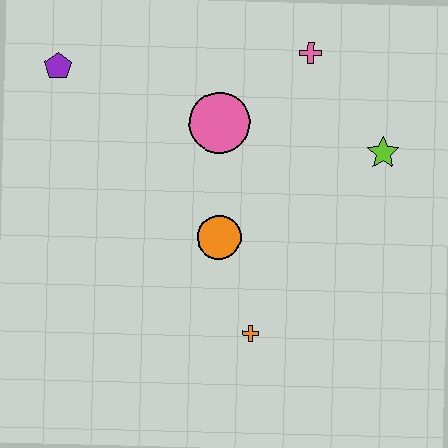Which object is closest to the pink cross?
The pink circle is closest to the pink cross.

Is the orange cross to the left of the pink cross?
Yes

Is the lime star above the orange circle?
Yes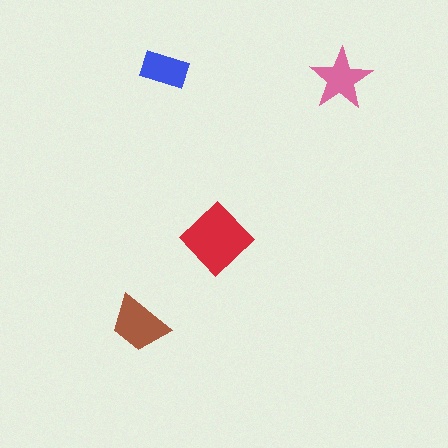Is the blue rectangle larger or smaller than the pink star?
Smaller.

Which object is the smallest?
The blue rectangle.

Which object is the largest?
The red diamond.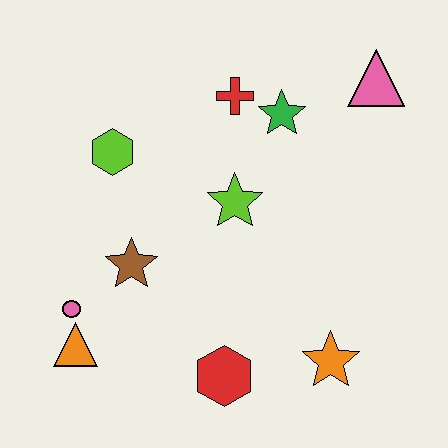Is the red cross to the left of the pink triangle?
Yes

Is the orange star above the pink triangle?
No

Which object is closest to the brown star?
The pink circle is closest to the brown star.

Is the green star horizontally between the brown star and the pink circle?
No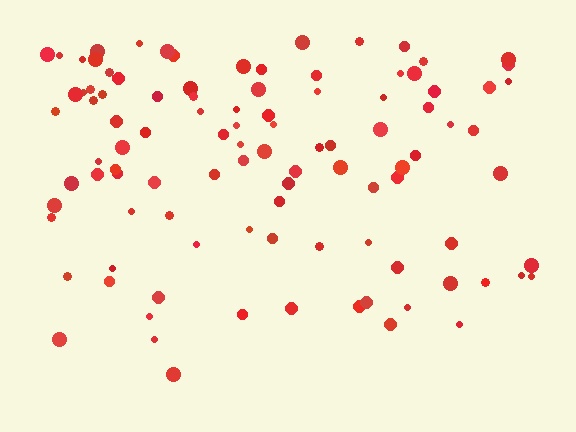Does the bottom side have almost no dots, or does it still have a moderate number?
Still a moderate number, just noticeably fewer than the top.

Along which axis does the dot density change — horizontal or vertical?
Vertical.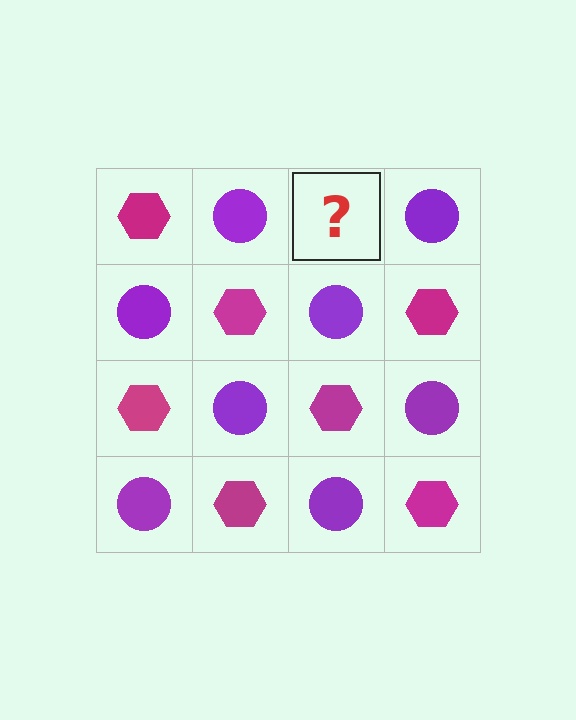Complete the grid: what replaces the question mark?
The question mark should be replaced with a magenta hexagon.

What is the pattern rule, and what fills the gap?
The rule is that it alternates magenta hexagon and purple circle in a checkerboard pattern. The gap should be filled with a magenta hexagon.